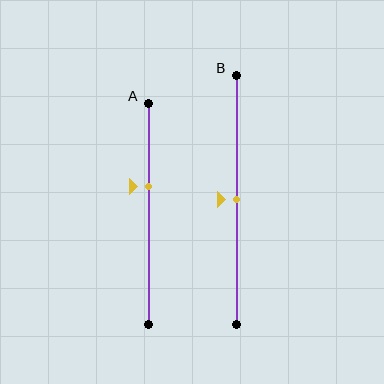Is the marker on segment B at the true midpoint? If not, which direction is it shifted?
Yes, the marker on segment B is at the true midpoint.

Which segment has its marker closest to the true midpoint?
Segment B has its marker closest to the true midpoint.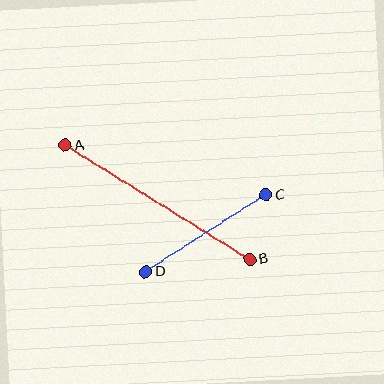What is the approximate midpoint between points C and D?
The midpoint is at approximately (206, 234) pixels.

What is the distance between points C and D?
The distance is approximately 143 pixels.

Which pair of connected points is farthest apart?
Points A and B are farthest apart.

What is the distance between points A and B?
The distance is approximately 217 pixels.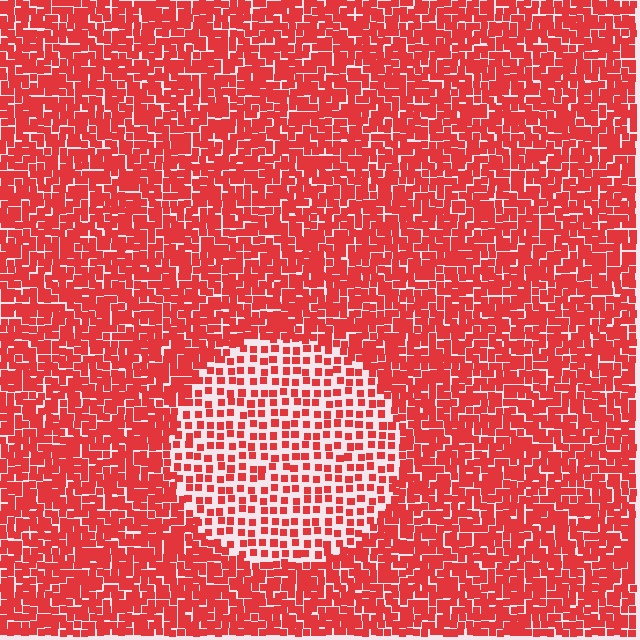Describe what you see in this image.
The image contains small red elements arranged at two different densities. A circle-shaped region is visible where the elements are less densely packed than the surrounding area.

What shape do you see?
I see a circle.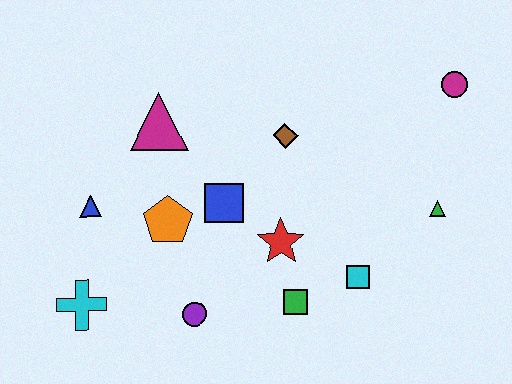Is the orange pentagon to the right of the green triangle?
No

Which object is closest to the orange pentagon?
The blue square is closest to the orange pentagon.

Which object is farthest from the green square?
The magenta circle is farthest from the green square.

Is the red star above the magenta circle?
No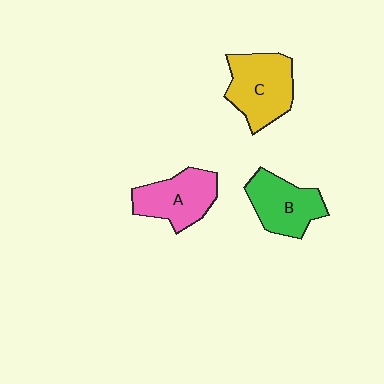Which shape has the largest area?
Shape C (yellow).